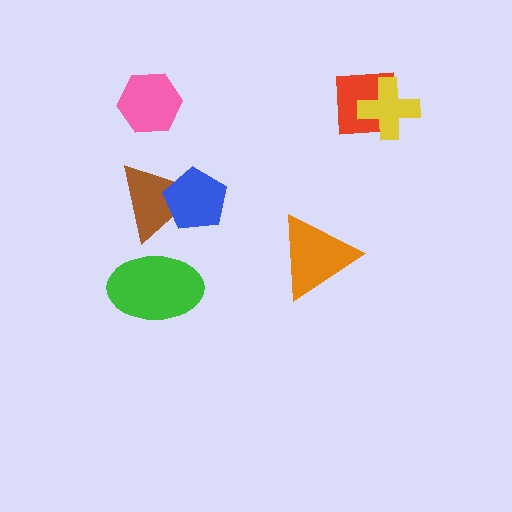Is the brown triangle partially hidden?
Yes, it is partially covered by another shape.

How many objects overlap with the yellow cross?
1 object overlaps with the yellow cross.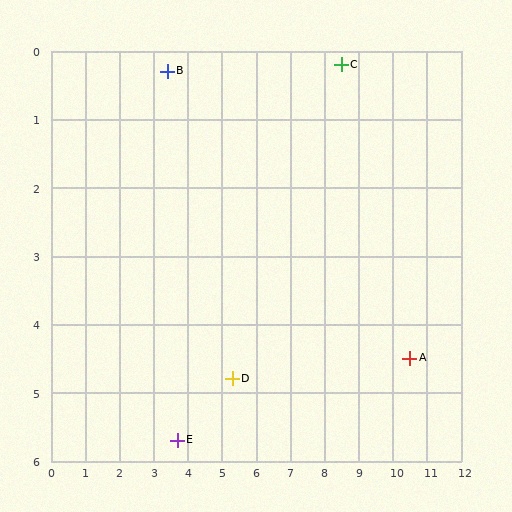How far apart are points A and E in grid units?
Points A and E are about 6.9 grid units apart.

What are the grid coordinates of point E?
Point E is at approximately (3.7, 5.7).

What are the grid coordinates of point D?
Point D is at approximately (5.3, 4.8).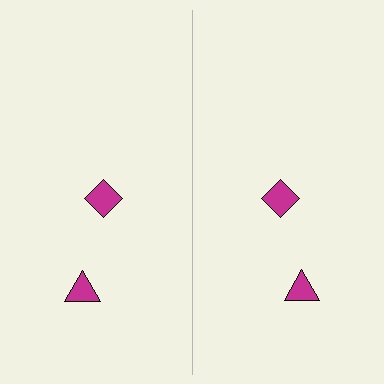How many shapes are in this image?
There are 4 shapes in this image.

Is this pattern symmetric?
Yes, this pattern has bilateral (reflection) symmetry.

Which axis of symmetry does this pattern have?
The pattern has a vertical axis of symmetry running through the center of the image.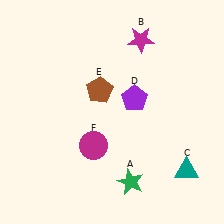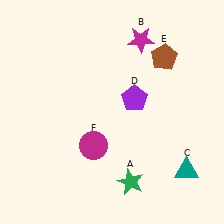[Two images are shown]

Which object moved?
The brown pentagon (E) moved right.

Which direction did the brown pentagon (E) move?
The brown pentagon (E) moved right.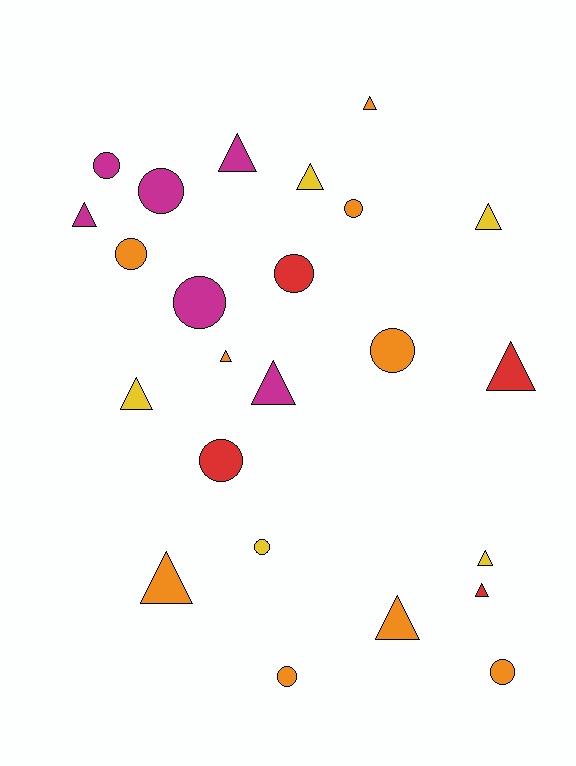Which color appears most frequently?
Orange, with 9 objects.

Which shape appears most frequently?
Triangle, with 13 objects.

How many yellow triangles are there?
There are 4 yellow triangles.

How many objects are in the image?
There are 24 objects.